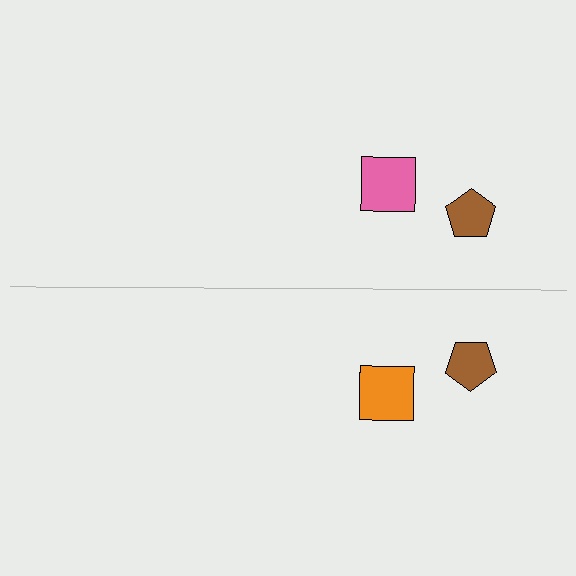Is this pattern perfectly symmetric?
No, the pattern is not perfectly symmetric. The orange square on the bottom side breaks the symmetry — its mirror counterpart is pink.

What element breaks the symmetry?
The orange square on the bottom side breaks the symmetry — its mirror counterpart is pink.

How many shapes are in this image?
There are 4 shapes in this image.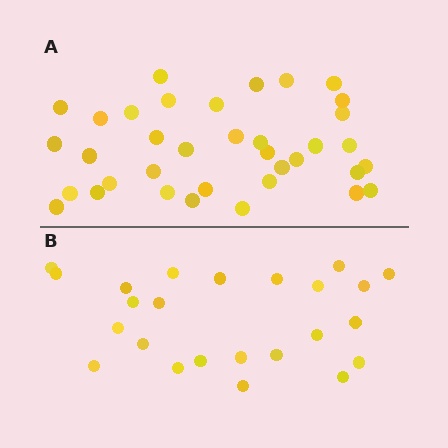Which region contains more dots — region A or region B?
Region A (the top region) has more dots.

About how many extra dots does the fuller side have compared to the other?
Region A has roughly 12 or so more dots than region B.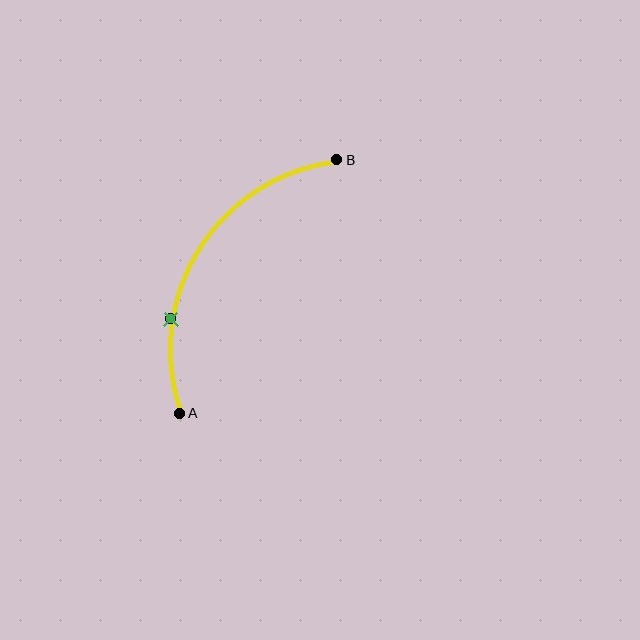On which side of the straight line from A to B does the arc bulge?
The arc bulges to the left of the straight line connecting A and B.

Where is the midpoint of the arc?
The arc midpoint is the point on the curve farthest from the straight line joining A and B. It sits to the left of that line.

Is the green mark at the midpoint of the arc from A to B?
No. The green mark lies on the arc but is closer to endpoint A. The arc midpoint would be at the point on the curve equidistant along the arc from both A and B.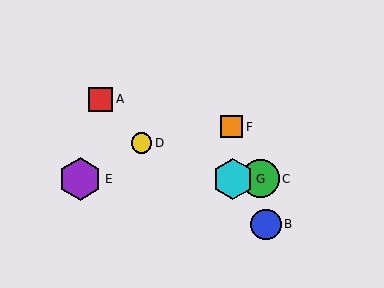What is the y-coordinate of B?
Object B is at y≈225.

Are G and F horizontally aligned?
No, G is at y≈179 and F is at y≈127.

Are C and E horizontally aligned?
Yes, both are at y≈179.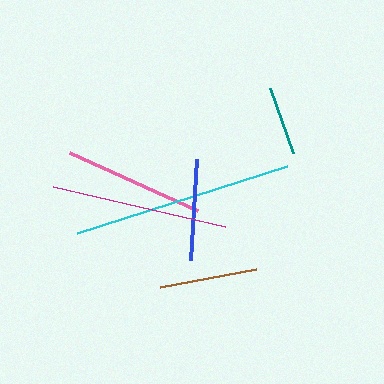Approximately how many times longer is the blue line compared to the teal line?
The blue line is approximately 1.5 times the length of the teal line.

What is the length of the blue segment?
The blue segment is approximately 101 pixels long.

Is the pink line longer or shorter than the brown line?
The pink line is longer than the brown line.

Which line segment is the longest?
The cyan line is the longest at approximately 220 pixels.